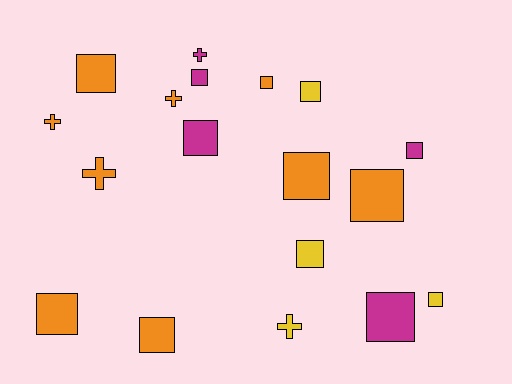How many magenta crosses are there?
There is 1 magenta cross.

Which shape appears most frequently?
Square, with 13 objects.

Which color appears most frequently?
Orange, with 9 objects.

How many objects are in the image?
There are 18 objects.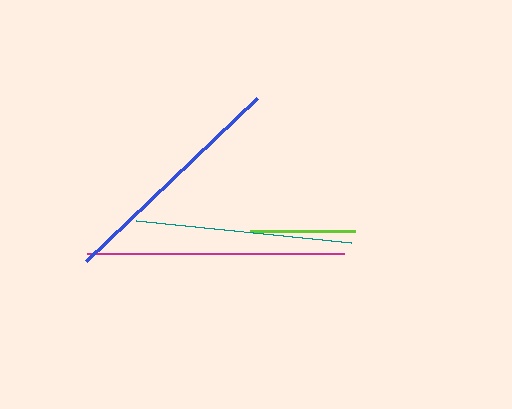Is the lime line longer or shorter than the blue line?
The blue line is longer than the lime line.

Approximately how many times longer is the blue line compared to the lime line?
The blue line is approximately 2.3 times the length of the lime line.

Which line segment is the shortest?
The lime line is the shortest at approximately 105 pixels.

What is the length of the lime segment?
The lime segment is approximately 105 pixels long.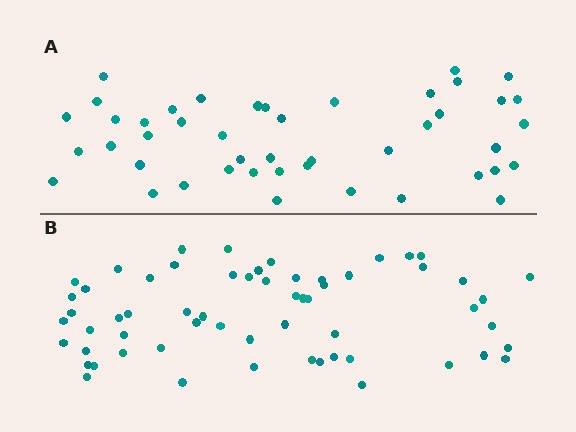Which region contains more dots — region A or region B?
Region B (the bottom region) has more dots.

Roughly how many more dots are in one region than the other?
Region B has approximately 15 more dots than region A.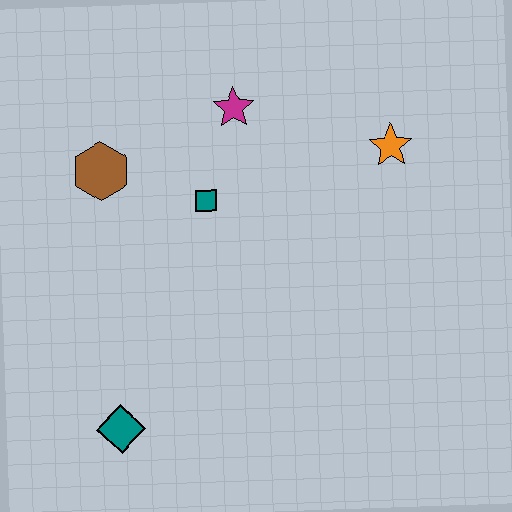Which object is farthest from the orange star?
The teal diamond is farthest from the orange star.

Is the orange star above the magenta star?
No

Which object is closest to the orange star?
The magenta star is closest to the orange star.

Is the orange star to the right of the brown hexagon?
Yes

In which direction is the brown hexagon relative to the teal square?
The brown hexagon is to the left of the teal square.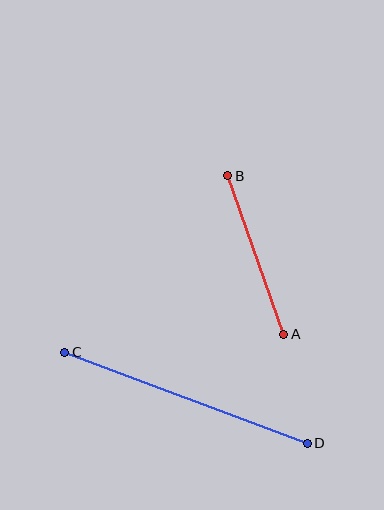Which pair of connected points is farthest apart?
Points C and D are farthest apart.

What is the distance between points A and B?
The distance is approximately 168 pixels.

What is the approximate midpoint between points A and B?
The midpoint is at approximately (256, 255) pixels.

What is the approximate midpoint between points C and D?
The midpoint is at approximately (186, 398) pixels.